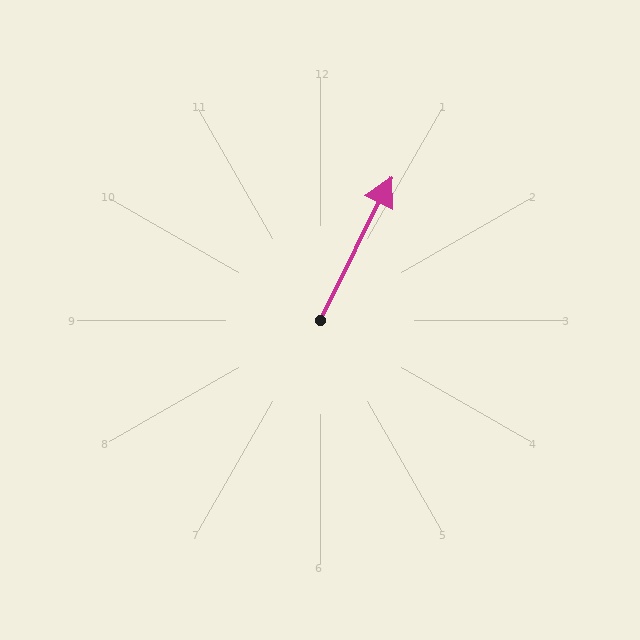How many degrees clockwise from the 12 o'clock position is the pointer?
Approximately 26 degrees.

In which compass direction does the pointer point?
Northeast.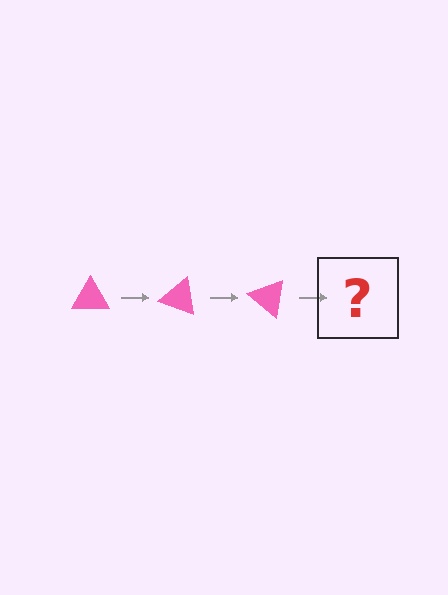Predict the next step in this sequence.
The next step is a pink triangle rotated 60 degrees.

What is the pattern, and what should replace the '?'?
The pattern is that the triangle rotates 20 degrees each step. The '?' should be a pink triangle rotated 60 degrees.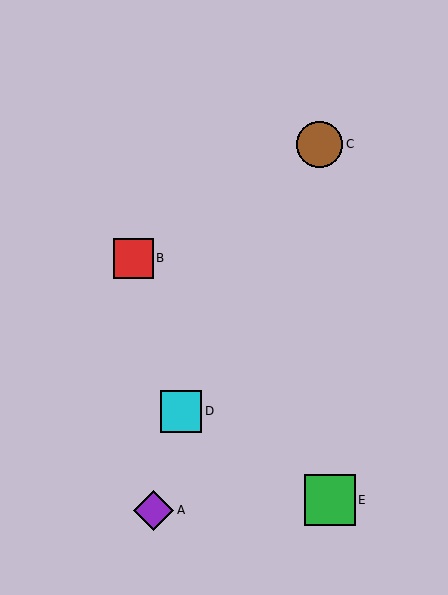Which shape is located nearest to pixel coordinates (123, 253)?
The red square (labeled B) at (133, 258) is nearest to that location.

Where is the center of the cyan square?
The center of the cyan square is at (181, 411).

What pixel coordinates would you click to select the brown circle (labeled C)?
Click at (320, 144) to select the brown circle C.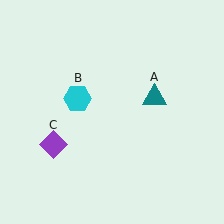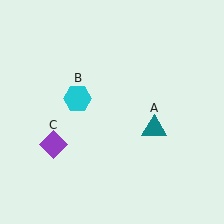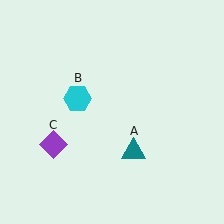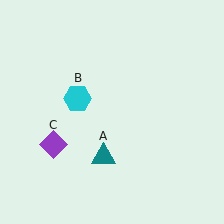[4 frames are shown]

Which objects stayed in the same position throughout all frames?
Cyan hexagon (object B) and purple diamond (object C) remained stationary.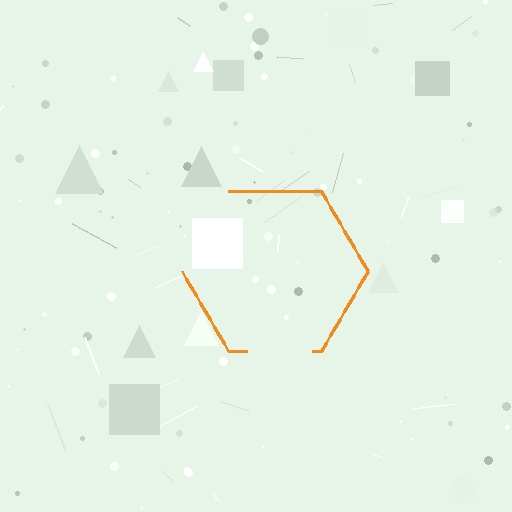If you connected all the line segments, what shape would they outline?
They would outline a hexagon.